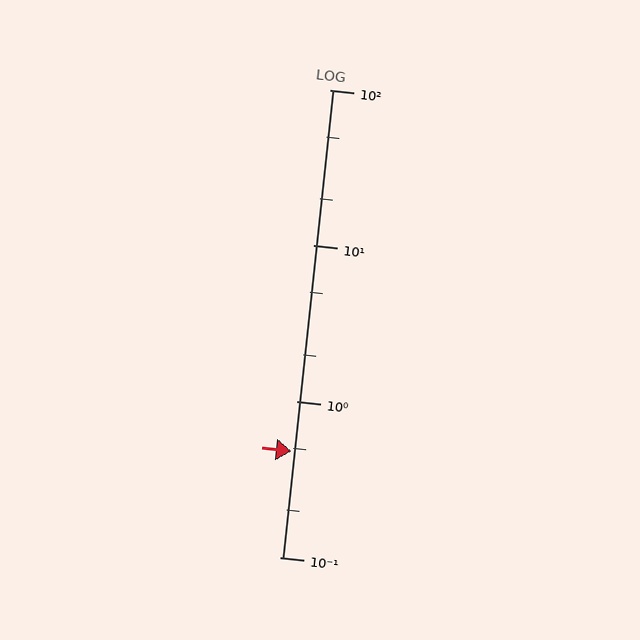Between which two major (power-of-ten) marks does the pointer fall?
The pointer is between 0.1 and 1.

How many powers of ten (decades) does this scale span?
The scale spans 3 decades, from 0.1 to 100.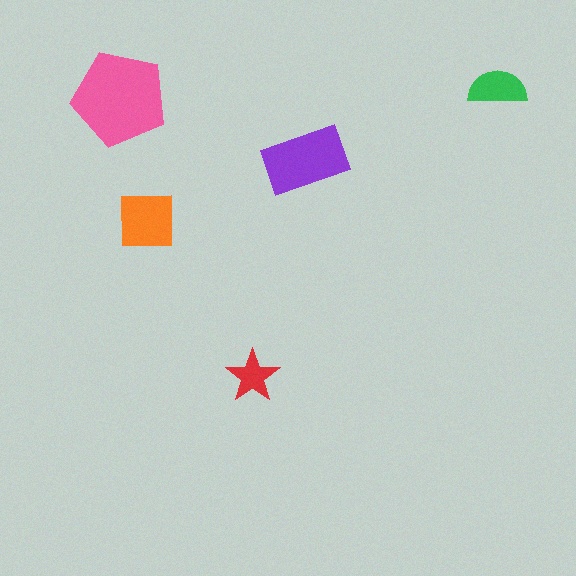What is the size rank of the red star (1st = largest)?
5th.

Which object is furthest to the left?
The pink pentagon is leftmost.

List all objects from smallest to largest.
The red star, the green semicircle, the orange square, the purple rectangle, the pink pentagon.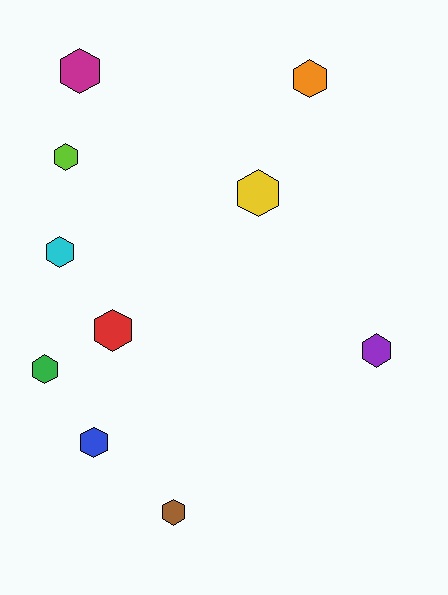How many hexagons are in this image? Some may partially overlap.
There are 10 hexagons.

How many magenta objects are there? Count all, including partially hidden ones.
There is 1 magenta object.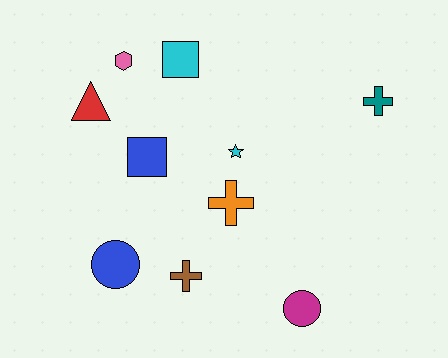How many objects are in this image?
There are 10 objects.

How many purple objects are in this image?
There are no purple objects.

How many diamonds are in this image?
There are no diamonds.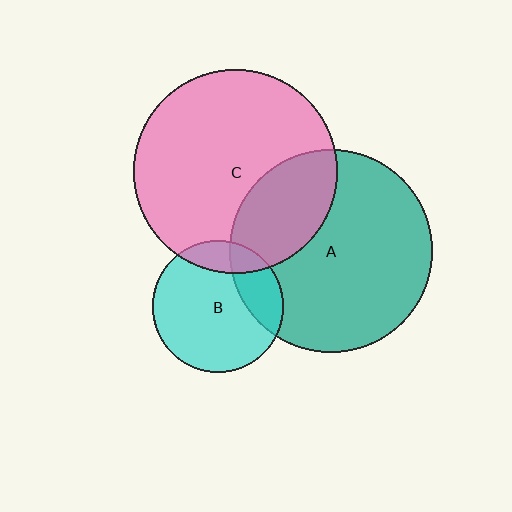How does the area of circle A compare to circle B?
Approximately 2.4 times.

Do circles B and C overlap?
Yes.